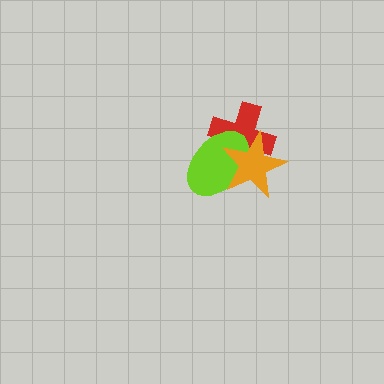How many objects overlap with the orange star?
2 objects overlap with the orange star.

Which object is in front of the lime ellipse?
The orange star is in front of the lime ellipse.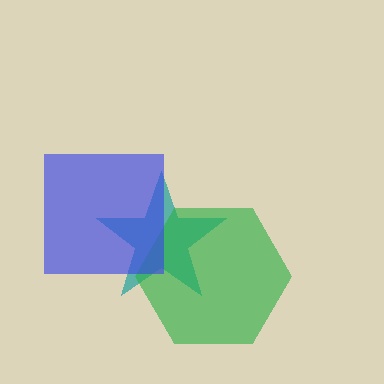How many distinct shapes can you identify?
There are 3 distinct shapes: a teal star, a green hexagon, a blue square.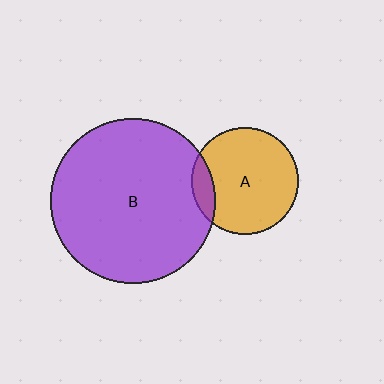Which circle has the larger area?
Circle B (purple).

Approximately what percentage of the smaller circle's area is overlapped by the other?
Approximately 10%.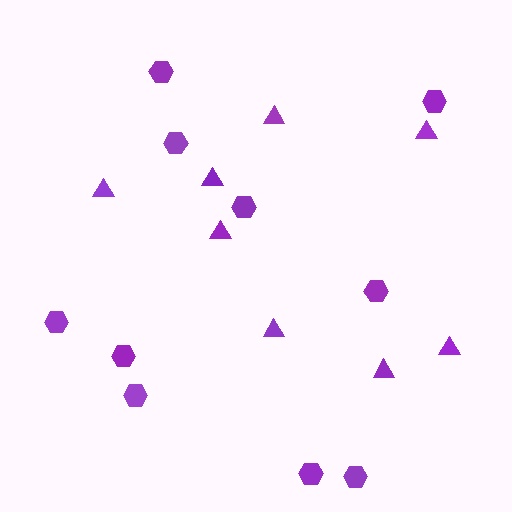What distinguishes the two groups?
There are 2 groups: one group of hexagons (10) and one group of triangles (8).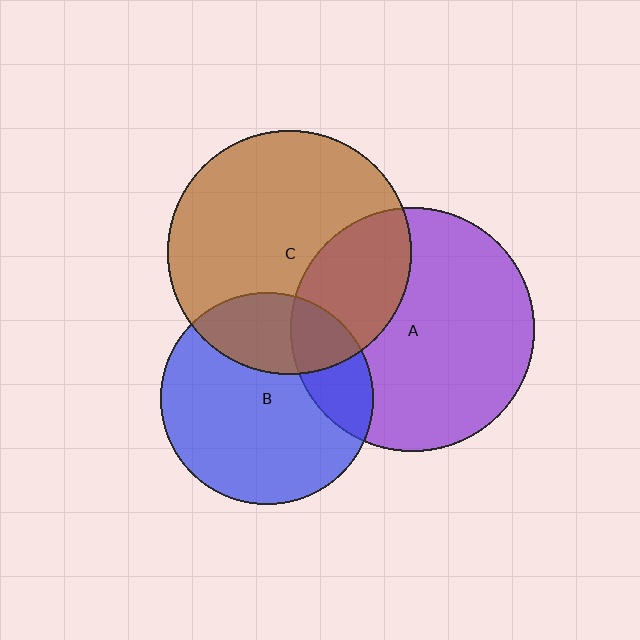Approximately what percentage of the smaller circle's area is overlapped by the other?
Approximately 20%.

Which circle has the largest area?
Circle A (purple).